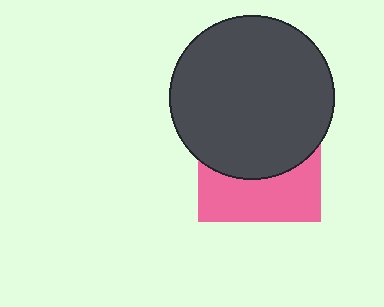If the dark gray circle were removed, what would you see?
You would see the complete pink square.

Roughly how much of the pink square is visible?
A small part of it is visible (roughly 41%).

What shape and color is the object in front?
The object in front is a dark gray circle.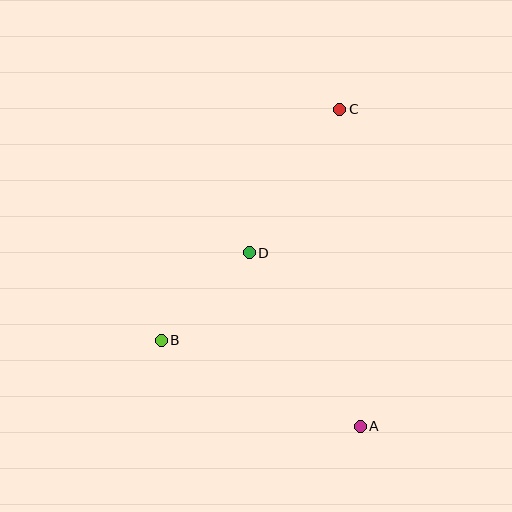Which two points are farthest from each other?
Points A and C are farthest from each other.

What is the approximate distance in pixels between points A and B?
The distance between A and B is approximately 217 pixels.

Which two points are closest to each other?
Points B and D are closest to each other.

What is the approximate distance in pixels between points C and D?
The distance between C and D is approximately 169 pixels.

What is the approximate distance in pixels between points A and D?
The distance between A and D is approximately 206 pixels.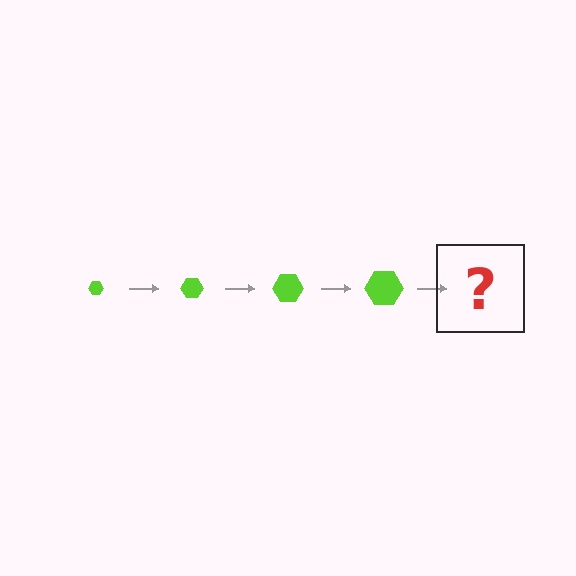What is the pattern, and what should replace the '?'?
The pattern is that the hexagon gets progressively larger each step. The '?' should be a lime hexagon, larger than the previous one.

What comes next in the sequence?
The next element should be a lime hexagon, larger than the previous one.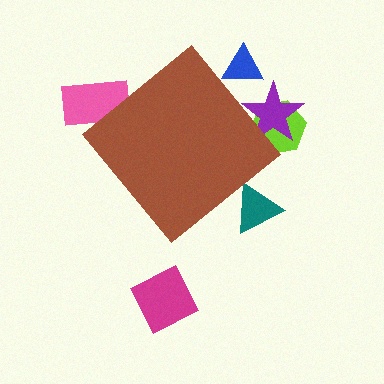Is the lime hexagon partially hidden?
Yes, the lime hexagon is partially hidden behind the brown diamond.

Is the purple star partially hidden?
Yes, the purple star is partially hidden behind the brown diamond.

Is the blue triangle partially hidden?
Yes, the blue triangle is partially hidden behind the brown diamond.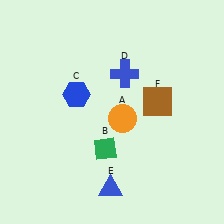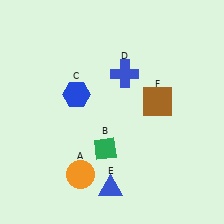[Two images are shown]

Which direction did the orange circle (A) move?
The orange circle (A) moved down.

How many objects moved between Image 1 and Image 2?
1 object moved between the two images.